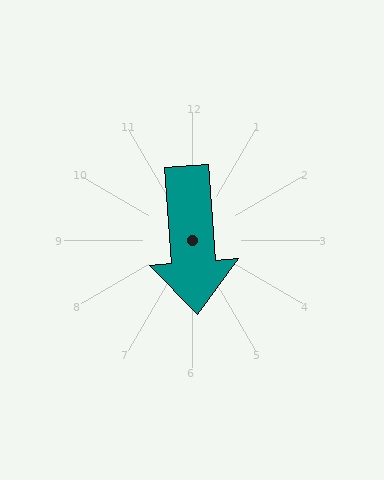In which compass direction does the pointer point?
South.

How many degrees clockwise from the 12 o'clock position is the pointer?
Approximately 176 degrees.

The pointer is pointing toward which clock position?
Roughly 6 o'clock.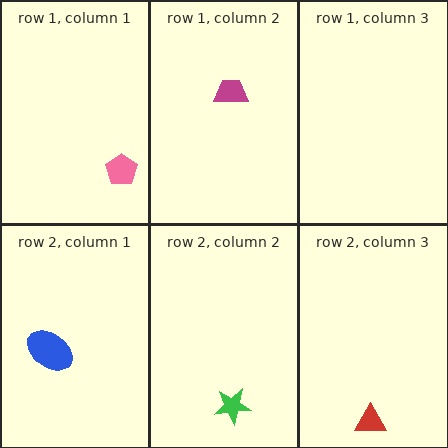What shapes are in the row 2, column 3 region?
The red triangle.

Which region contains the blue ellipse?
The row 2, column 1 region.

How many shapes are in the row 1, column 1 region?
1.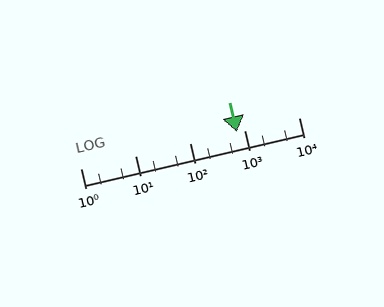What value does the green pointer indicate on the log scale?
The pointer indicates approximately 730.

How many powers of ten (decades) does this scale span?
The scale spans 4 decades, from 1 to 10000.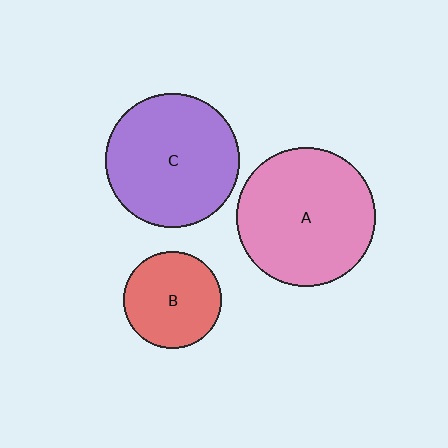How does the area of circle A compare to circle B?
Approximately 2.0 times.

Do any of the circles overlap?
No, none of the circles overlap.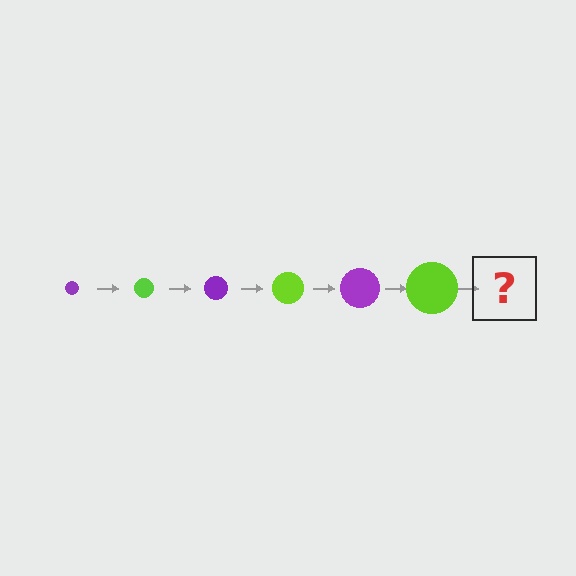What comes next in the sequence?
The next element should be a purple circle, larger than the previous one.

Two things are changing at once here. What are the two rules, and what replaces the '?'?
The two rules are that the circle grows larger each step and the color cycles through purple and lime. The '?' should be a purple circle, larger than the previous one.